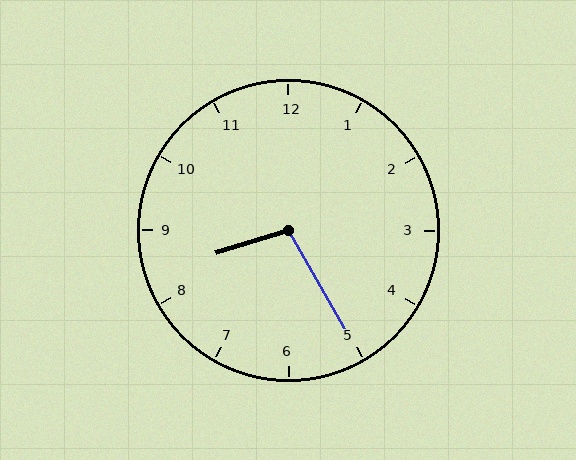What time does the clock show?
8:25.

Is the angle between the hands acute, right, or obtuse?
It is obtuse.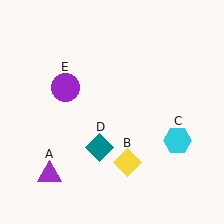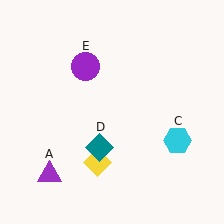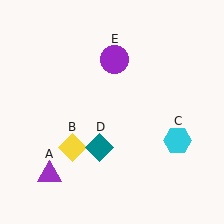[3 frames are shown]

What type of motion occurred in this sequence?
The yellow diamond (object B), purple circle (object E) rotated clockwise around the center of the scene.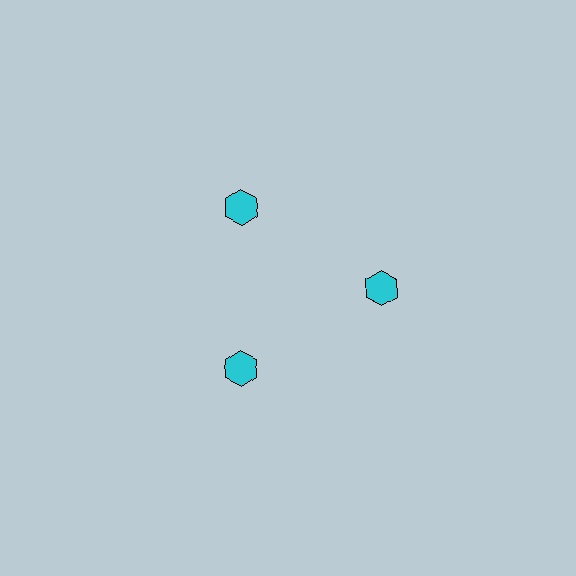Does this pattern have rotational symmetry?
Yes, this pattern has 3-fold rotational symmetry. It looks the same after rotating 120 degrees around the center.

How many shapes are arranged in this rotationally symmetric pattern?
There are 3 shapes, arranged in 3 groups of 1.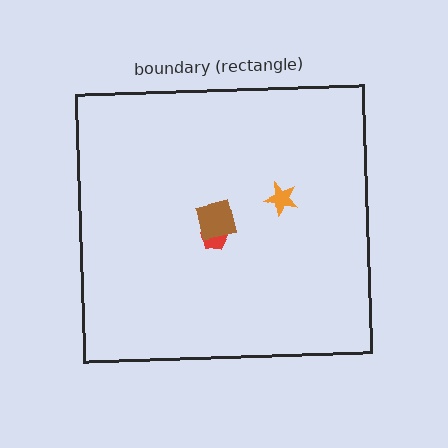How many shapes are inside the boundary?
3 inside, 0 outside.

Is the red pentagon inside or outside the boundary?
Inside.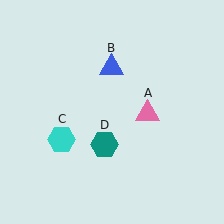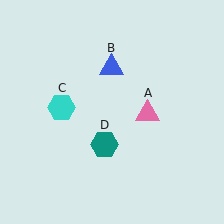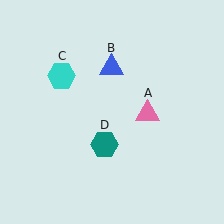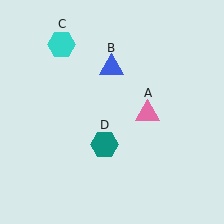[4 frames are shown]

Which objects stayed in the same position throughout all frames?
Pink triangle (object A) and blue triangle (object B) and teal hexagon (object D) remained stationary.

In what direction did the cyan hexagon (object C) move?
The cyan hexagon (object C) moved up.